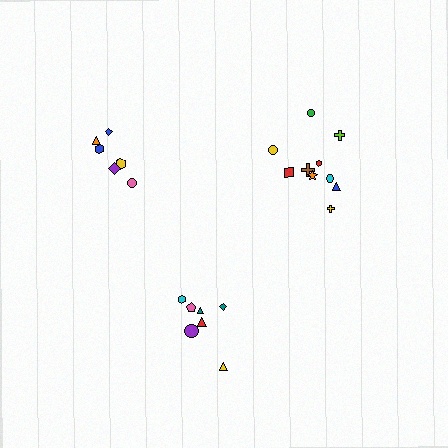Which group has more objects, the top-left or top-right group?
The top-right group.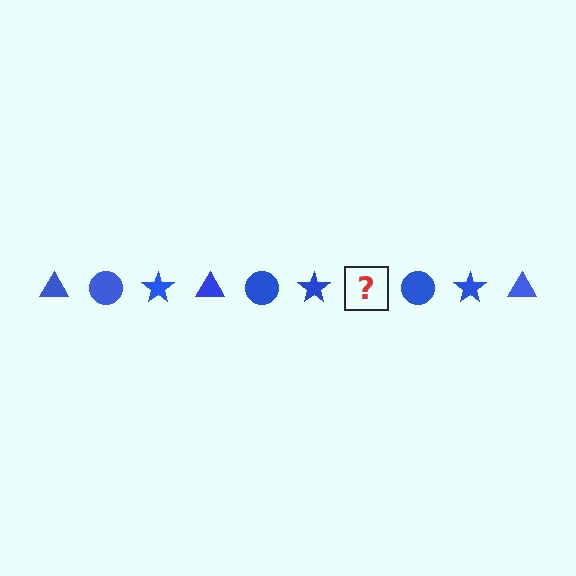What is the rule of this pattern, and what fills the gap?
The rule is that the pattern cycles through triangle, circle, star shapes in blue. The gap should be filled with a blue triangle.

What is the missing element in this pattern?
The missing element is a blue triangle.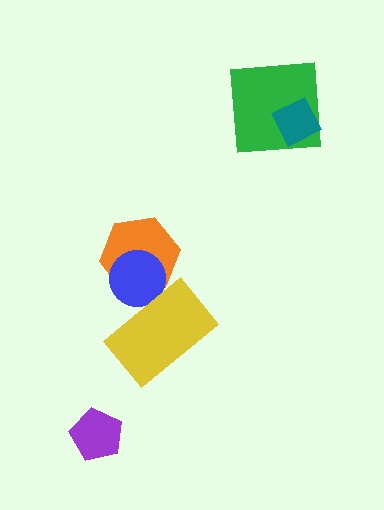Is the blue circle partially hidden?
Yes, it is partially covered by another shape.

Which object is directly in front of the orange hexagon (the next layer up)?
The blue circle is directly in front of the orange hexagon.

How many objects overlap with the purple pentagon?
0 objects overlap with the purple pentagon.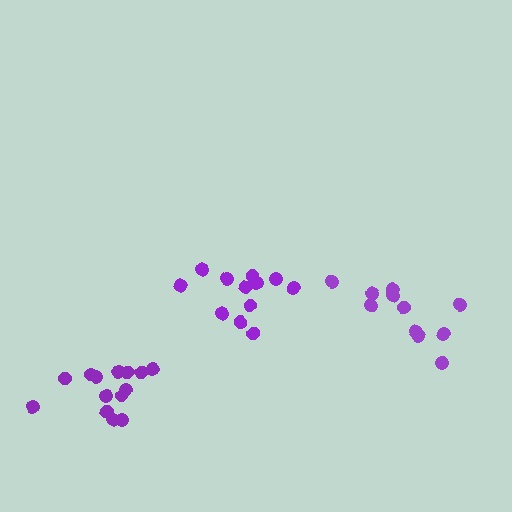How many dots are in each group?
Group 1: 12 dots, Group 2: 11 dots, Group 3: 14 dots (37 total).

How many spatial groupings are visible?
There are 3 spatial groupings.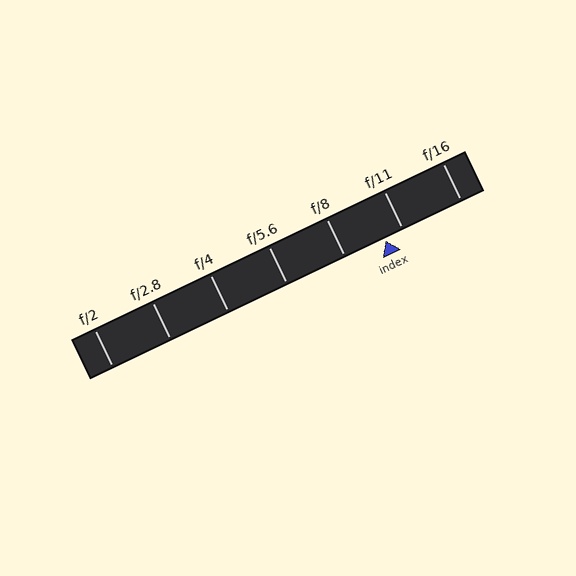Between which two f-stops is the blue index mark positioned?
The index mark is between f/8 and f/11.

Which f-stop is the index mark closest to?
The index mark is closest to f/11.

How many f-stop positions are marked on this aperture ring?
There are 7 f-stop positions marked.